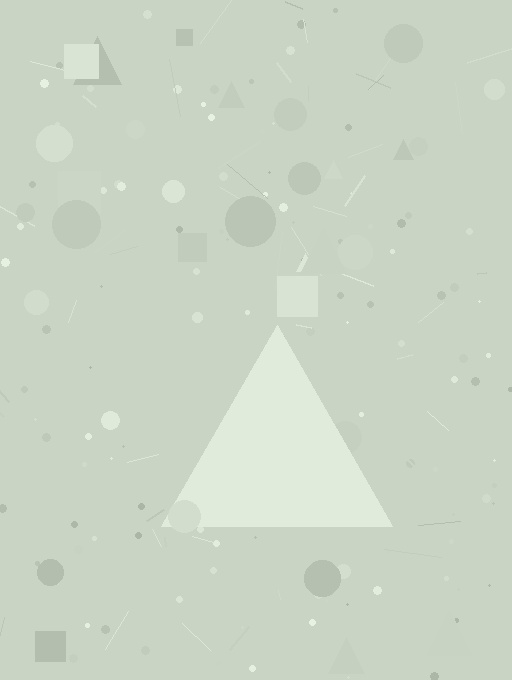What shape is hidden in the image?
A triangle is hidden in the image.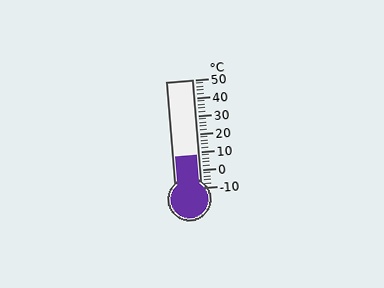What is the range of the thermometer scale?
The thermometer scale ranges from -10°C to 50°C.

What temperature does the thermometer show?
The thermometer shows approximately 8°C.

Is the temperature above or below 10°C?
The temperature is below 10°C.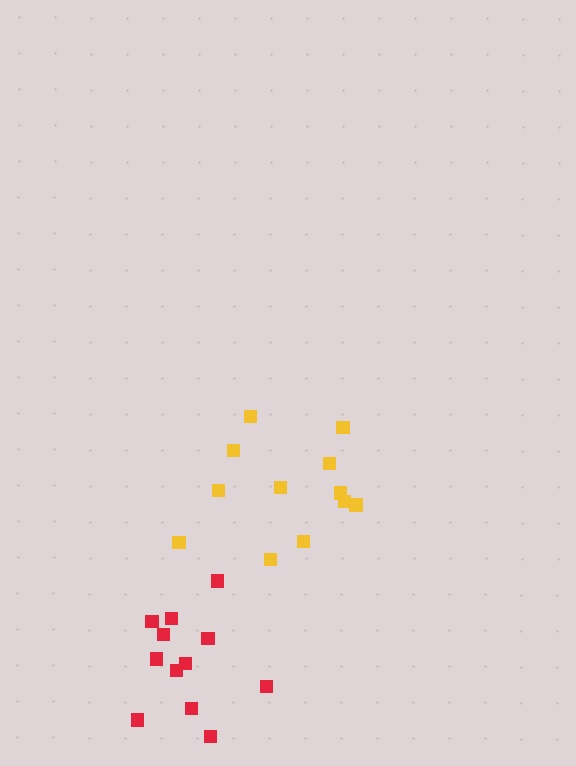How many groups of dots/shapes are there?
There are 2 groups.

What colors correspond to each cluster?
The clusters are colored: red, yellow.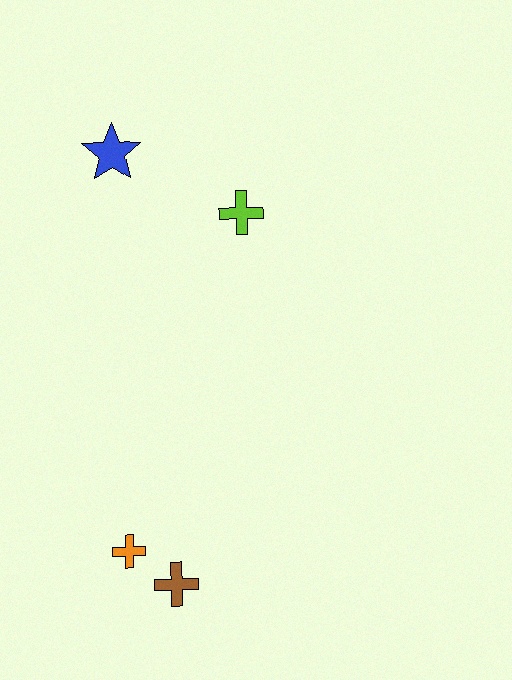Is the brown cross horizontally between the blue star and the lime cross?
Yes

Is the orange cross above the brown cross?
Yes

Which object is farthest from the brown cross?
The blue star is farthest from the brown cross.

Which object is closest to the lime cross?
The blue star is closest to the lime cross.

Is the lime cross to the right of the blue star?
Yes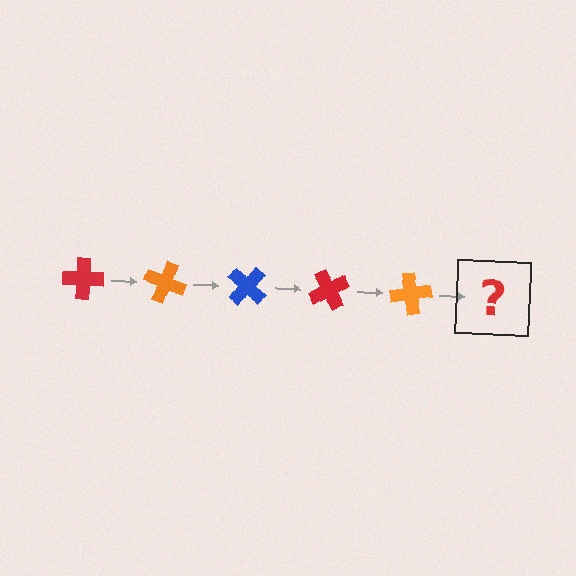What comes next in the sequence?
The next element should be a blue cross, rotated 100 degrees from the start.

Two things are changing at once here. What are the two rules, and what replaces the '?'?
The two rules are that it rotates 20 degrees each step and the color cycles through red, orange, and blue. The '?' should be a blue cross, rotated 100 degrees from the start.